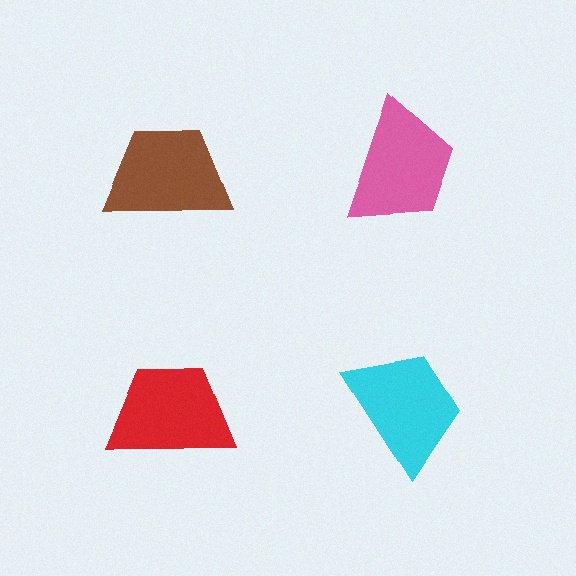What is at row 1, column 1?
A brown trapezoid.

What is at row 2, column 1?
A red trapezoid.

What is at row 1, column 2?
A pink trapezoid.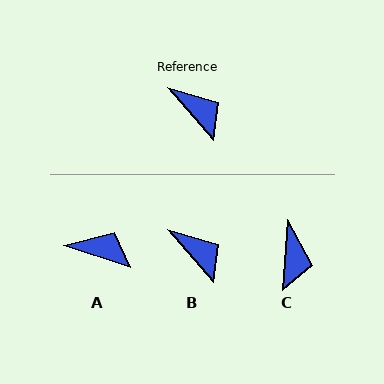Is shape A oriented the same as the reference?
No, it is off by about 30 degrees.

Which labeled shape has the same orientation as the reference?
B.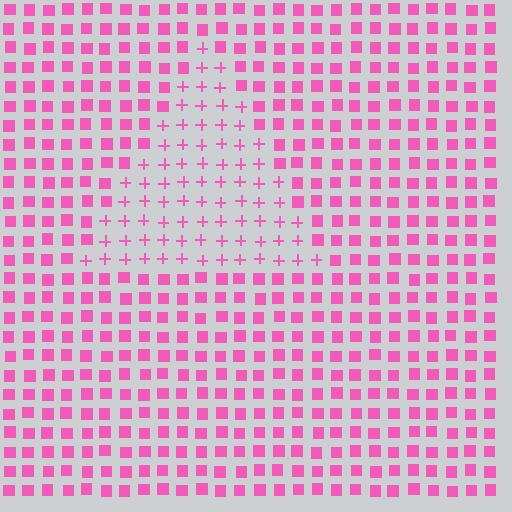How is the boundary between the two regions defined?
The boundary is defined by a change in element shape: plus signs inside vs. squares outside. All elements share the same color and spacing.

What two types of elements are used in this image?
The image uses plus signs inside the triangle region and squares outside it.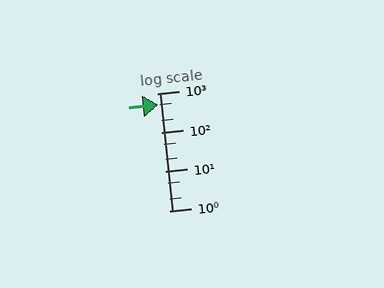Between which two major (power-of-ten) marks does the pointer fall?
The pointer is between 100 and 1000.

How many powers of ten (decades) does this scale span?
The scale spans 3 decades, from 1 to 1000.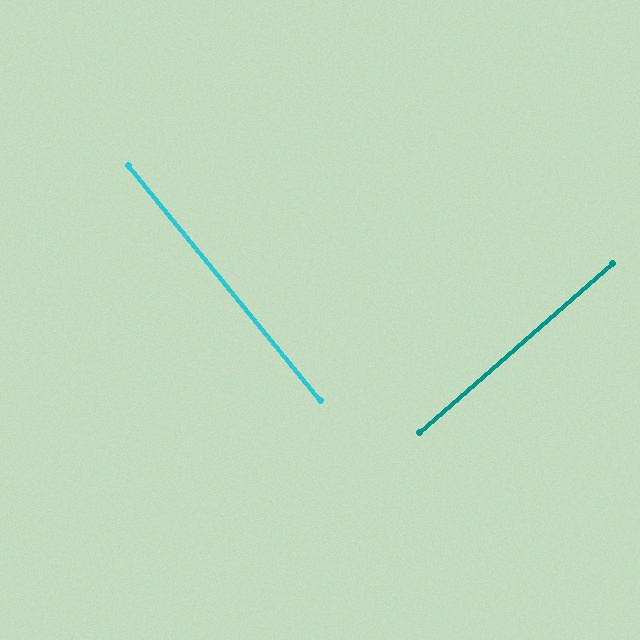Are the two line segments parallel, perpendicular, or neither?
Perpendicular — they meet at approximately 88°.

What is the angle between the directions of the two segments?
Approximately 88 degrees.